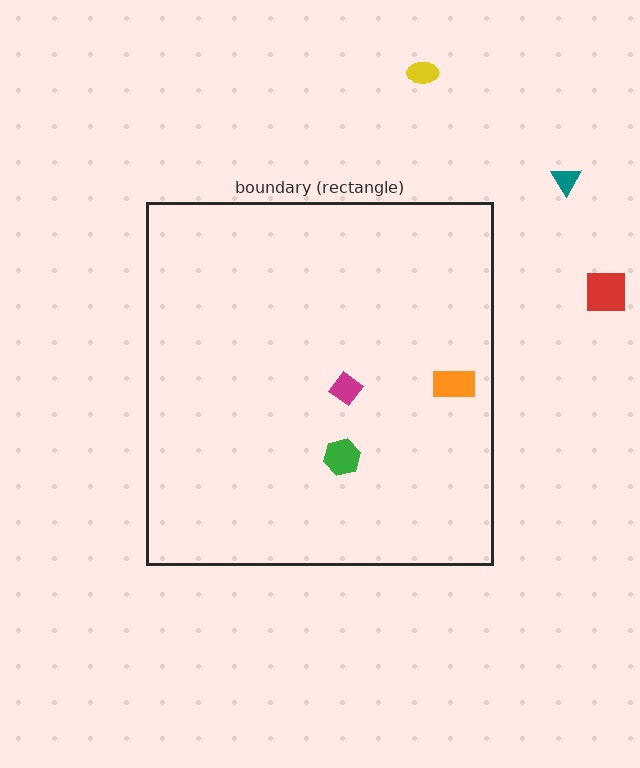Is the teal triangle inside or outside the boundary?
Outside.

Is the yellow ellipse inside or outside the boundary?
Outside.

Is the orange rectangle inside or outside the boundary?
Inside.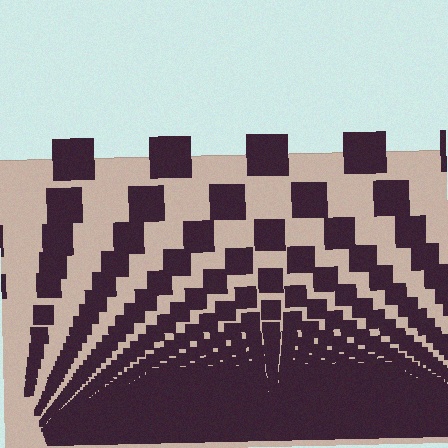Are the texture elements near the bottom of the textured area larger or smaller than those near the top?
Smaller. The gradient is inverted — elements near the bottom are smaller and denser.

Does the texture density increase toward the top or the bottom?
Density increases toward the bottom.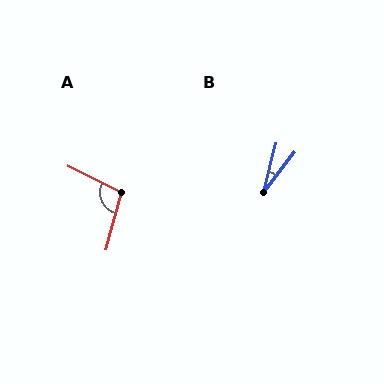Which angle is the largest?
A, at approximately 102 degrees.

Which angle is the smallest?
B, at approximately 23 degrees.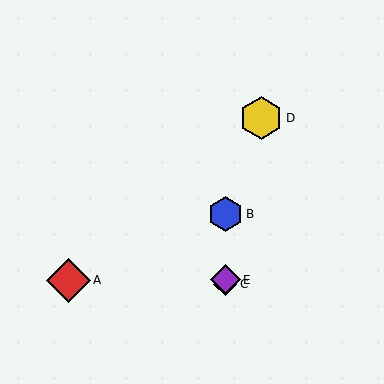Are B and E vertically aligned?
Yes, both are at x≈225.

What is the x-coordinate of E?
Object E is at x≈225.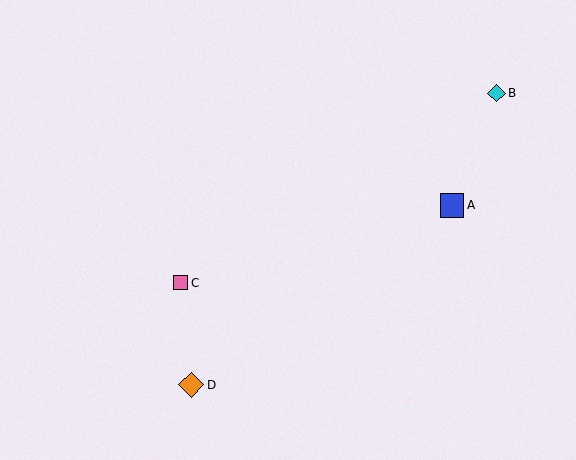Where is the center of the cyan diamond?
The center of the cyan diamond is at (497, 93).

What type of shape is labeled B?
Shape B is a cyan diamond.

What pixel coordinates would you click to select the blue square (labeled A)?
Click at (452, 205) to select the blue square A.